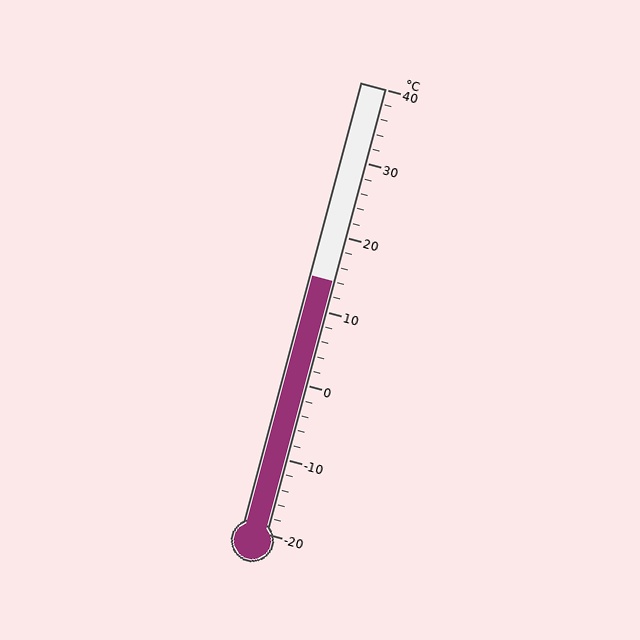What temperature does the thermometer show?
The thermometer shows approximately 14°C.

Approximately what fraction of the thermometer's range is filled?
The thermometer is filled to approximately 55% of its range.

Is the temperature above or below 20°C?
The temperature is below 20°C.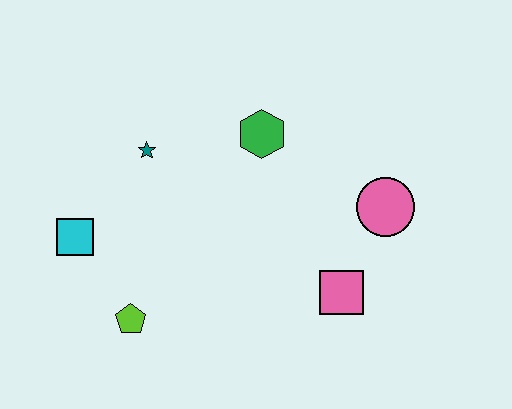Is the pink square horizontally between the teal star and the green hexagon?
No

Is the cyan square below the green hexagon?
Yes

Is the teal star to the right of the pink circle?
No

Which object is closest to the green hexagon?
The teal star is closest to the green hexagon.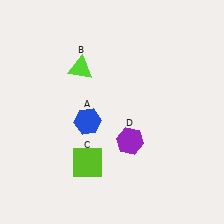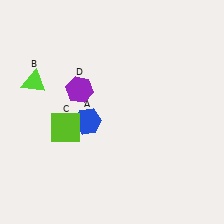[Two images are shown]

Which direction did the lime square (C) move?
The lime square (C) moved up.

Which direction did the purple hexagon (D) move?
The purple hexagon (D) moved up.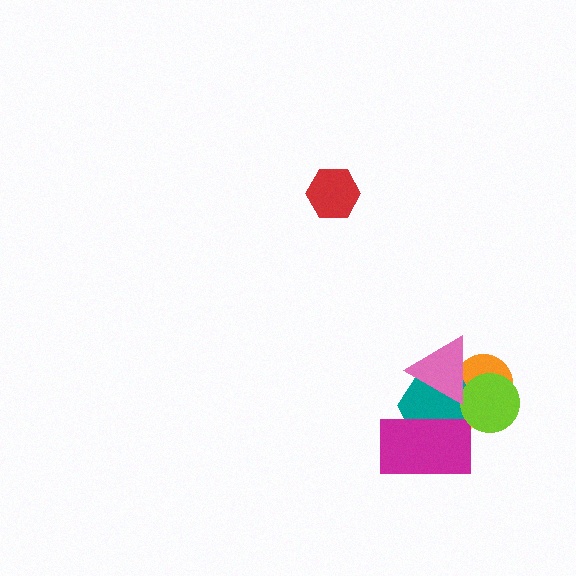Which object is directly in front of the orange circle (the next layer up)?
The teal hexagon is directly in front of the orange circle.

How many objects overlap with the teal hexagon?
5 objects overlap with the teal hexagon.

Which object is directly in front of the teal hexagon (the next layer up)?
The magenta rectangle is directly in front of the teal hexagon.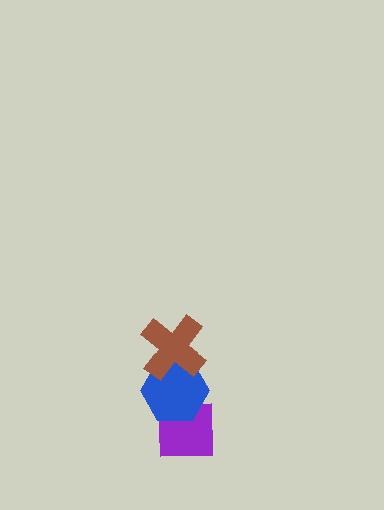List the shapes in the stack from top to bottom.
From top to bottom: the brown cross, the blue hexagon, the purple square.